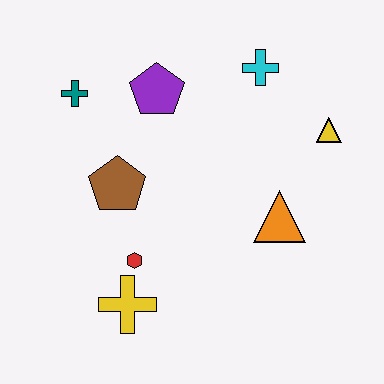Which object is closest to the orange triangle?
The yellow triangle is closest to the orange triangle.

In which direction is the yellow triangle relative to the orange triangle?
The yellow triangle is above the orange triangle.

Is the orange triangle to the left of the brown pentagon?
No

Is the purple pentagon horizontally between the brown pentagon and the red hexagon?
No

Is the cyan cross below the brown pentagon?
No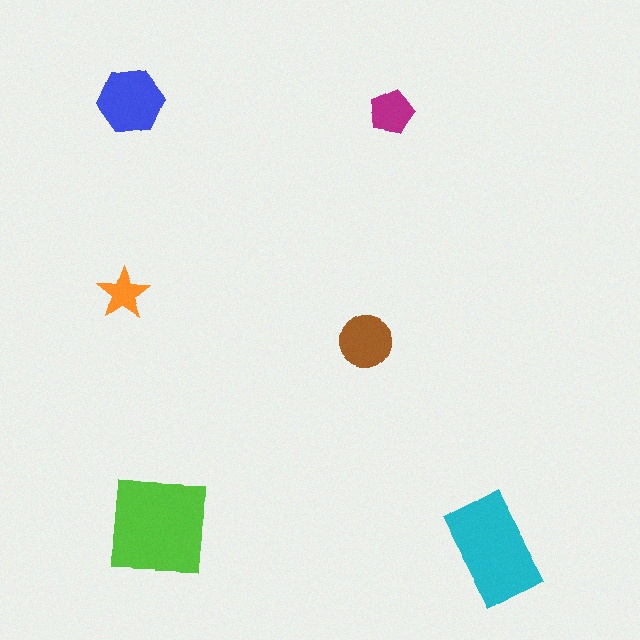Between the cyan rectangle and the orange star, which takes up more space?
The cyan rectangle.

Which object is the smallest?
The orange star.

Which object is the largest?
The lime square.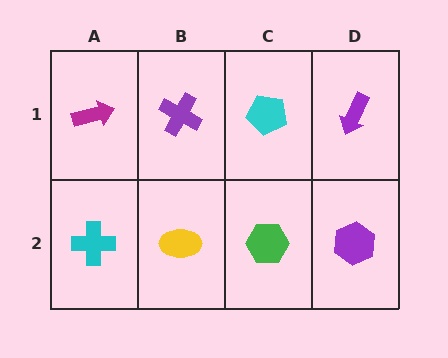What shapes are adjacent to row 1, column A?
A cyan cross (row 2, column A), a purple cross (row 1, column B).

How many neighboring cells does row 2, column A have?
2.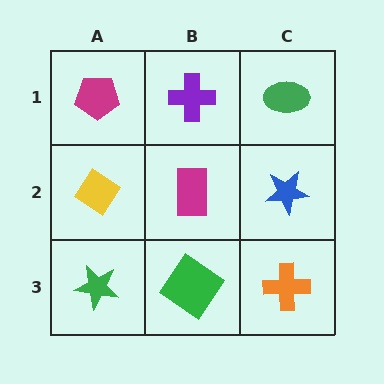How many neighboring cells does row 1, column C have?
2.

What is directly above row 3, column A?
A yellow diamond.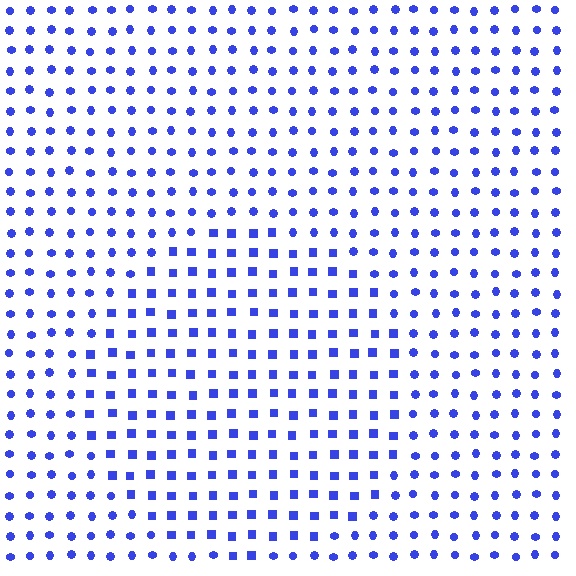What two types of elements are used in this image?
The image uses squares inside the circle region and circles outside it.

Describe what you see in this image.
The image is filled with small blue elements arranged in a uniform grid. A circle-shaped region contains squares, while the surrounding area contains circles. The boundary is defined purely by the change in element shape.